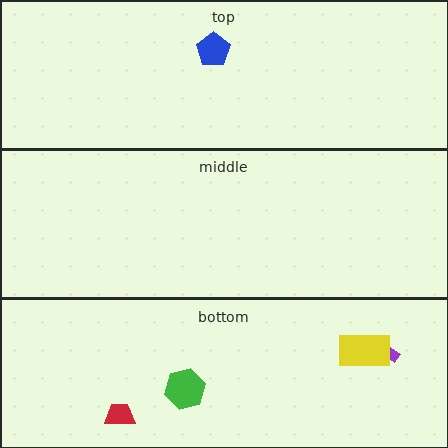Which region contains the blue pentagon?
The top region.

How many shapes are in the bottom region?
4.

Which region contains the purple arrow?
The bottom region.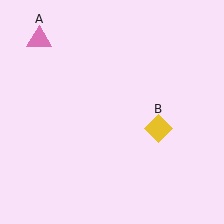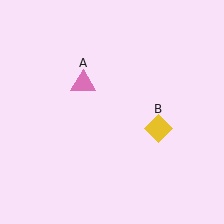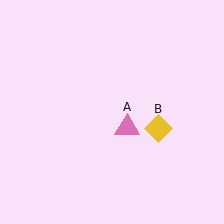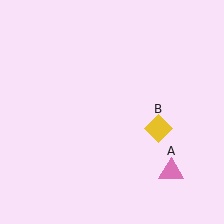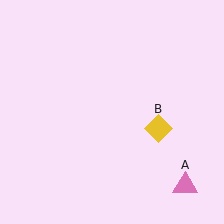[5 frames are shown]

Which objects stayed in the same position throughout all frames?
Yellow diamond (object B) remained stationary.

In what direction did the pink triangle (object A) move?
The pink triangle (object A) moved down and to the right.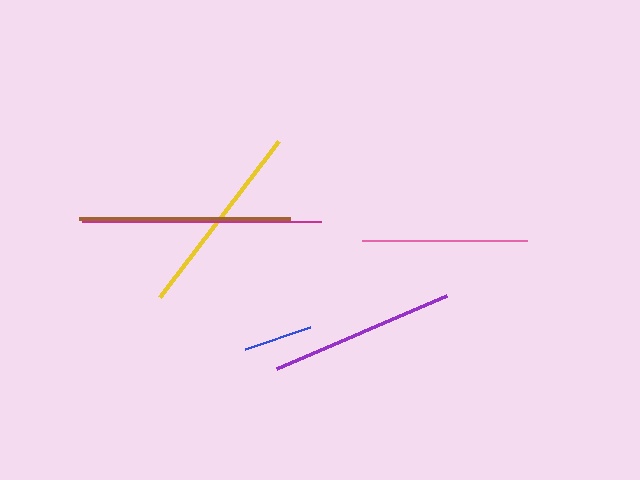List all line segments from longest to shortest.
From longest to shortest: magenta, brown, yellow, purple, pink, blue.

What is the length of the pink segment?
The pink segment is approximately 165 pixels long.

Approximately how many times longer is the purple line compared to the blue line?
The purple line is approximately 2.7 times the length of the blue line.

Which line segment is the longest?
The magenta line is the longest at approximately 238 pixels.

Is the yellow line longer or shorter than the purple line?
The yellow line is longer than the purple line.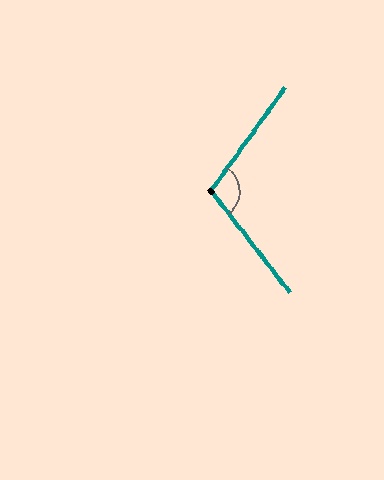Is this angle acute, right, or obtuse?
It is obtuse.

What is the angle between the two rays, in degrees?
Approximately 106 degrees.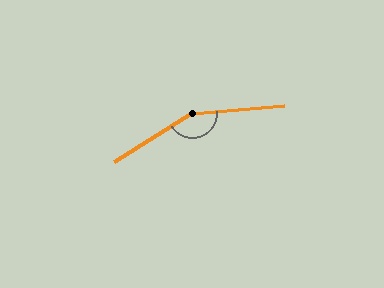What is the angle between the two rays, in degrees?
Approximately 152 degrees.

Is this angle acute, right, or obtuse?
It is obtuse.